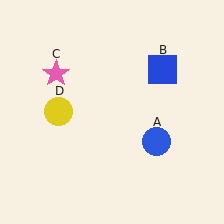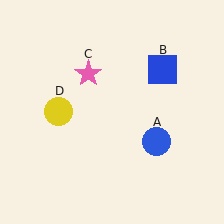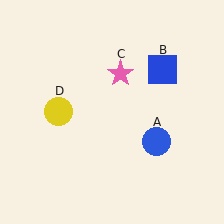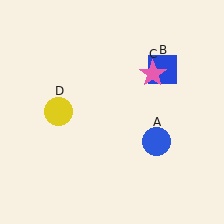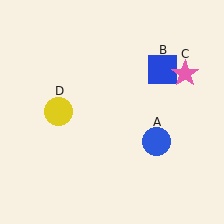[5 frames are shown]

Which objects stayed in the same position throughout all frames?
Blue circle (object A) and blue square (object B) and yellow circle (object D) remained stationary.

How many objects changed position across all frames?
1 object changed position: pink star (object C).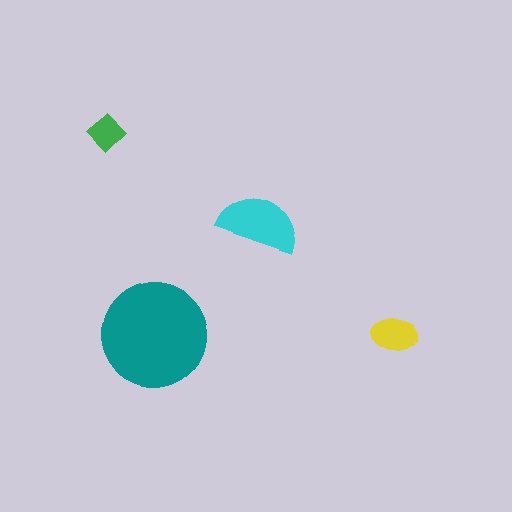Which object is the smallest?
The green diamond.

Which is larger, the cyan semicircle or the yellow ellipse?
The cyan semicircle.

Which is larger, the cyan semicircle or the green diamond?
The cyan semicircle.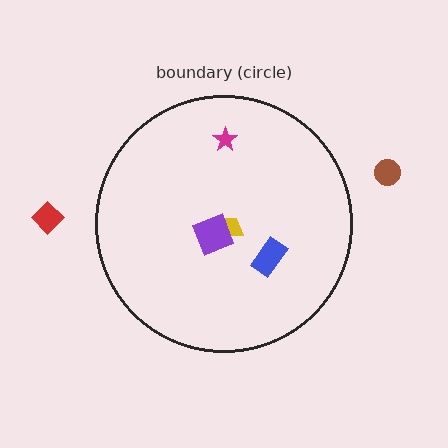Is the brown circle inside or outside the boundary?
Outside.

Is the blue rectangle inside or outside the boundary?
Inside.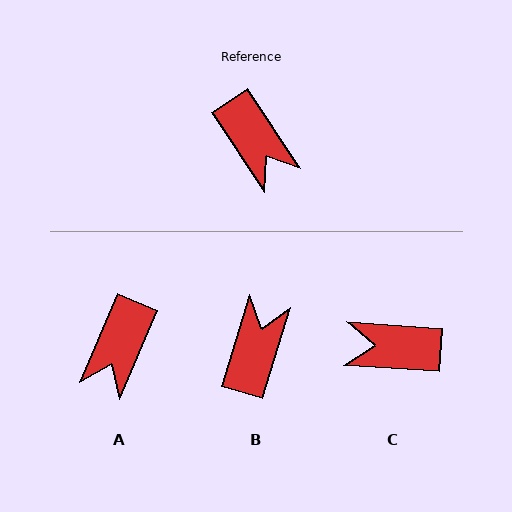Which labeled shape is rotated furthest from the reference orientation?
B, about 129 degrees away.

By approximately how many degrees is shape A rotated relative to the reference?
Approximately 56 degrees clockwise.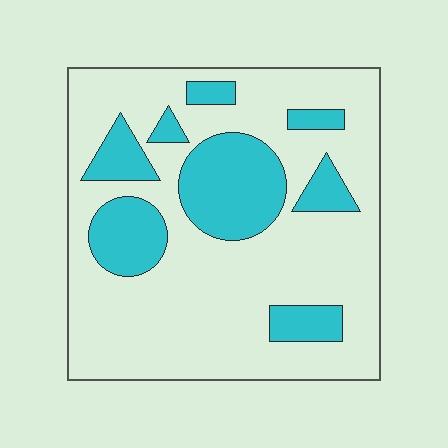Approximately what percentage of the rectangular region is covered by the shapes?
Approximately 25%.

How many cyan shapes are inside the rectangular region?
8.